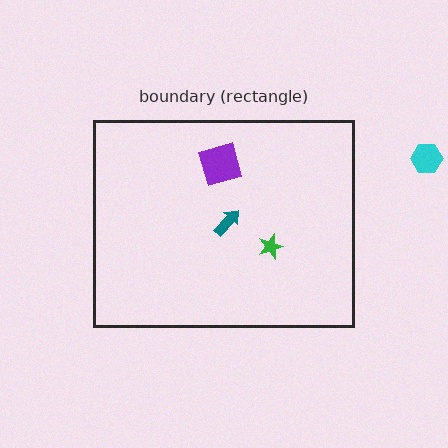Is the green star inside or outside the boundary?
Inside.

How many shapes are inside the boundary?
3 inside, 1 outside.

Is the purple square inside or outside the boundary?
Inside.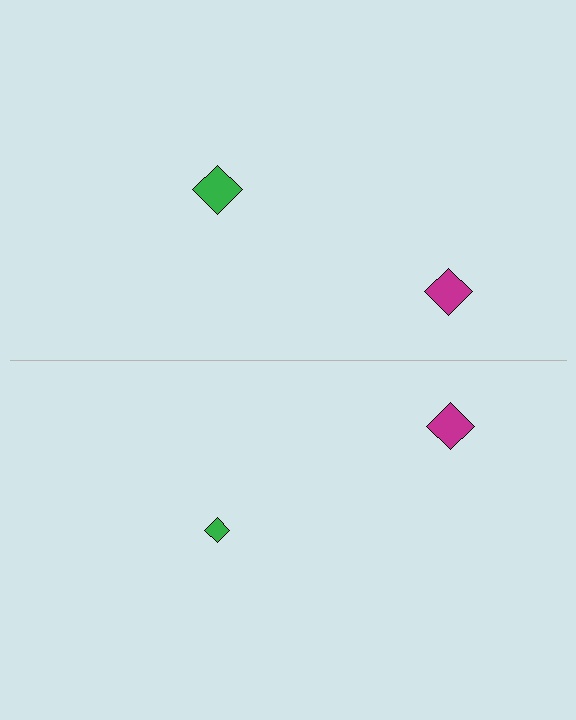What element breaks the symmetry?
The green diamond on the bottom side has a different size than its mirror counterpart.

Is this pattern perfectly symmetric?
No, the pattern is not perfectly symmetric. The green diamond on the bottom side has a different size than its mirror counterpart.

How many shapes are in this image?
There are 4 shapes in this image.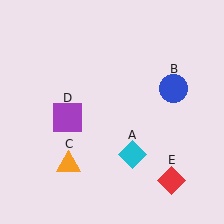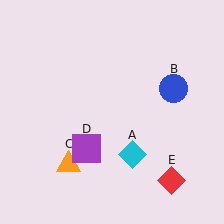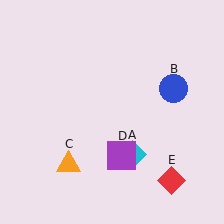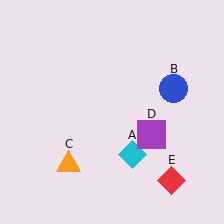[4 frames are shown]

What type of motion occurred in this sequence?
The purple square (object D) rotated counterclockwise around the center of the scene.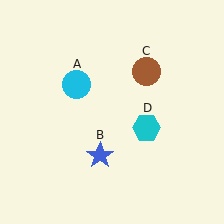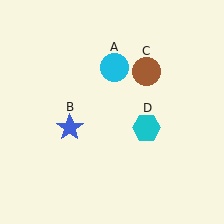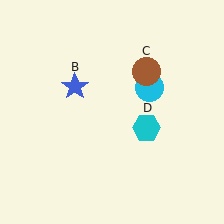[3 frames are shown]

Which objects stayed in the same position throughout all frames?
Brown circle (object C) and cyan hexagon (object D) remained stationary.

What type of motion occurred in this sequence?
The cyan circle (object A), blue star (object B) rotated clockwise around the center of the scene.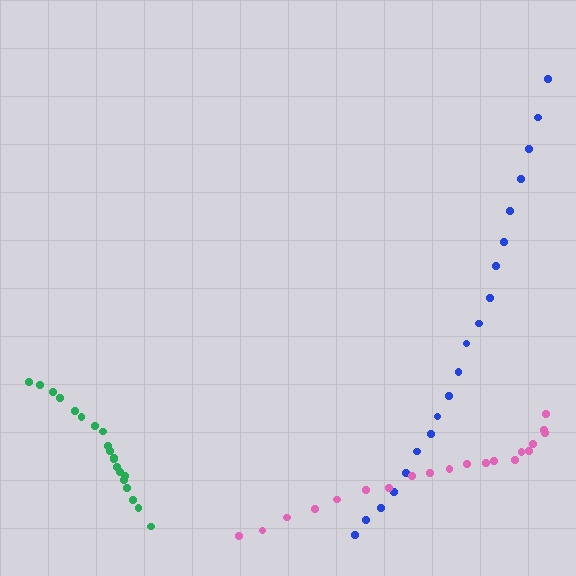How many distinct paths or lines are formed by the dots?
There are 3 distinct paths.